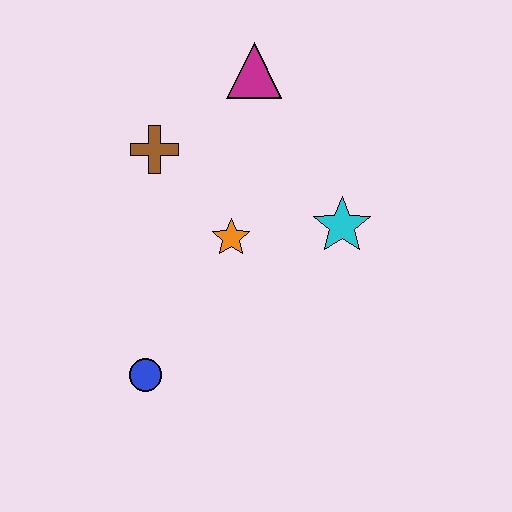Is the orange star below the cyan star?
Yes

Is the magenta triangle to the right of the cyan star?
No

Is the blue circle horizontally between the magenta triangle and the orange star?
No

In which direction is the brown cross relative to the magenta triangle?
The brown cross is to the left of the magenta triangle.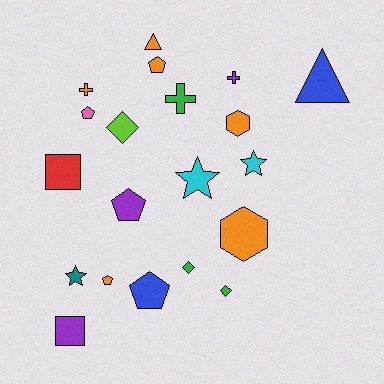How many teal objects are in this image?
There is 1 teal object.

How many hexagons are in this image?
There are 2 hexagons.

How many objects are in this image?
There are 20 objects.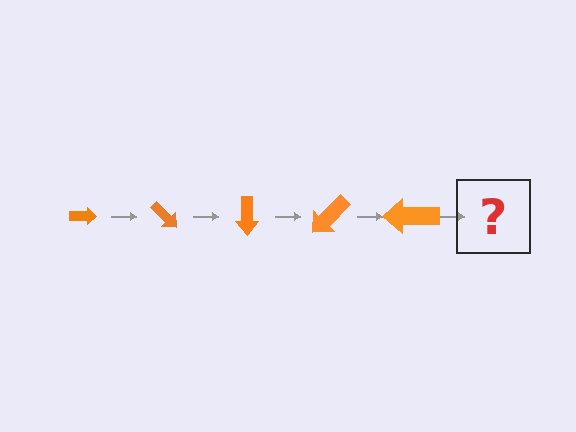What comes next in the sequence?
The next element should be an arrow, larger than the previous one and rotated 225 degrees from the start.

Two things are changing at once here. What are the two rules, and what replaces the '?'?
The two rules are that the arrow grows larger each step and it rotates 45 degrees each step. The '?' should be an arrow, larger than the previous one and rotated 225 degrees from the start.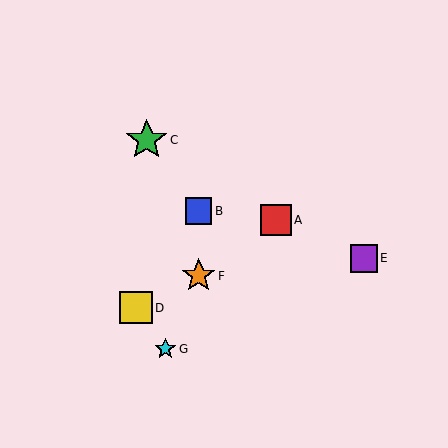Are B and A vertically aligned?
No, B is at x≈199 and A is at x≈276.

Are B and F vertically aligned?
Yes, both are at x≈199.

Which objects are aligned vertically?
Objects B, F are aligned vertically.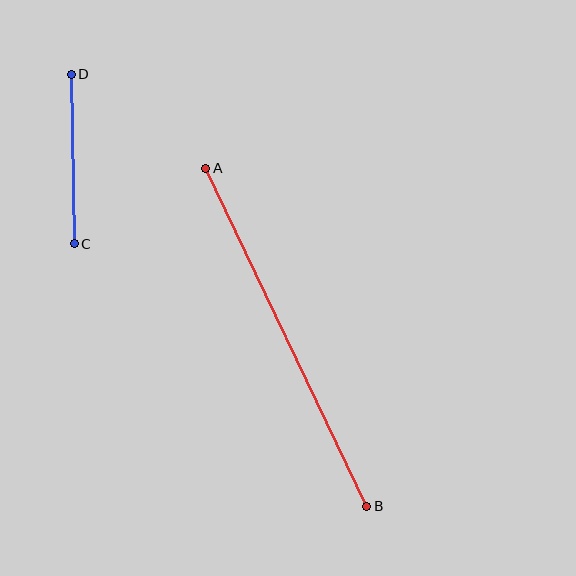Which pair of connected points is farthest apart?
Points A and B are farthest apart.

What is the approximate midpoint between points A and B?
The midpoint is at approximately (286, 337) pixels.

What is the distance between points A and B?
The distance is approximately 375 pixels.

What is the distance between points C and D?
The distance is approximately 169 pixels.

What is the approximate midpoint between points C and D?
The midpoint is at approximately (73, 159) pixels.